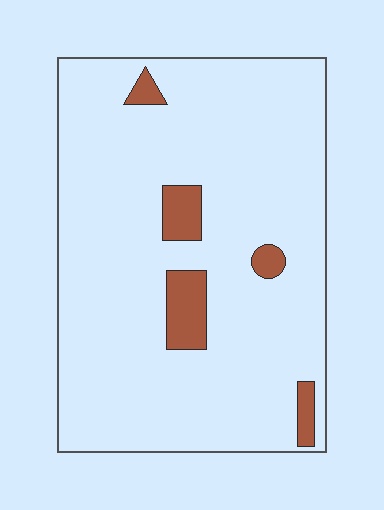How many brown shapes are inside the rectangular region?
5.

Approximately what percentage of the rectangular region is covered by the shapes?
Approximately 10%.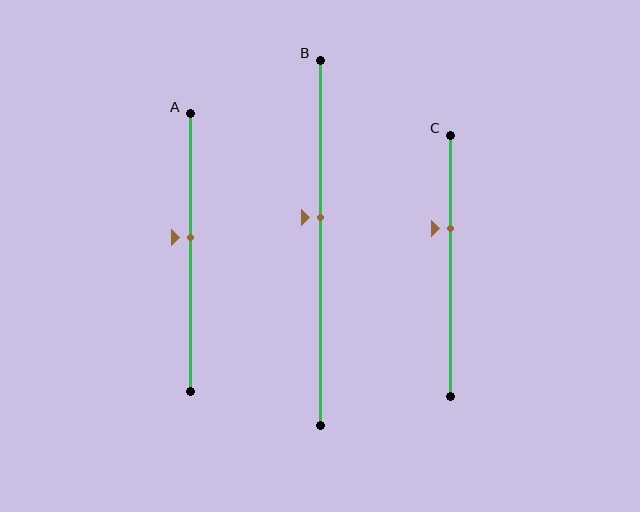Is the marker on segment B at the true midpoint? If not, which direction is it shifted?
No, the marker on segment B is shifted upward by about 7% of the segment length.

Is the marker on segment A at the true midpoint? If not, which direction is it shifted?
No, the marker on segment A is shifted upward by about 5% of the segment length.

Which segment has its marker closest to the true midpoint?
Segment A has its marker closest to the true midpoint.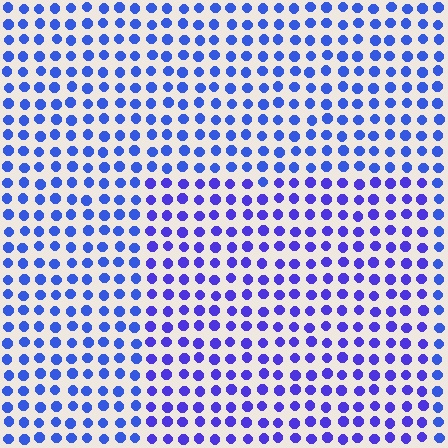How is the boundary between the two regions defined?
The boundary is defined purely by a slight shift in hue (about 22 degrees). Spacing, size, and orientation are identical on both sides.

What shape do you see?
I see a rectangle.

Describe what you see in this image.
The image is filled with small blue elements in a uniform arrangement. A rectangle-shaped region is visible where the elements are tinted to a slightly different hue, forming a subtle color boundary.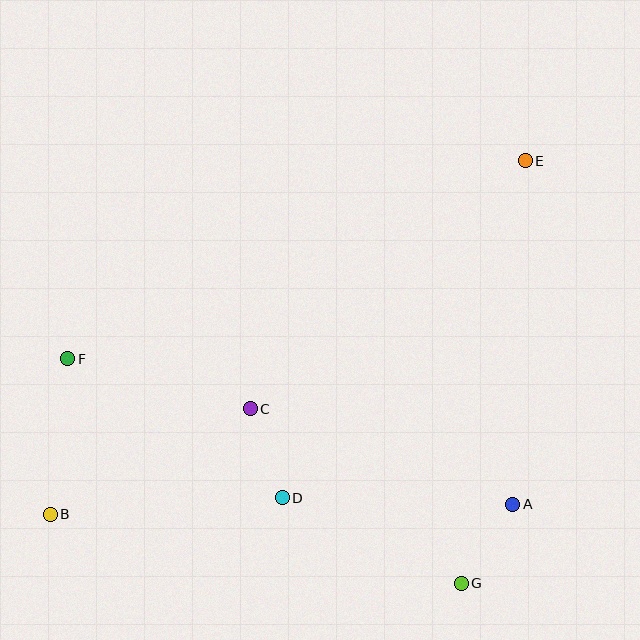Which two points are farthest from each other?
Points B and E are farthest from each other.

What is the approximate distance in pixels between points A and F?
The distance between A and F is approximately 468 pixels.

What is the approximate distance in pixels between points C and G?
The distance between C and G is approximately 273 pixels.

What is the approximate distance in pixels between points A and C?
The distance between A and C is approximately 279 pixels.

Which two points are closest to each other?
Points A and G are closest to each other.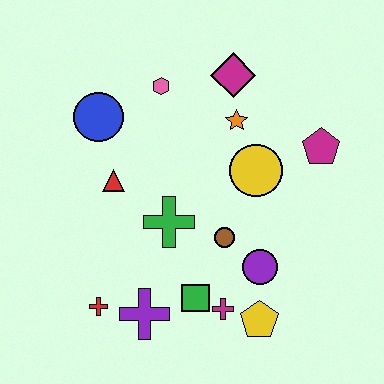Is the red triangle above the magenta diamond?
No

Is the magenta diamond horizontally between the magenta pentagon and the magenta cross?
Yes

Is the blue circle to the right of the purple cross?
No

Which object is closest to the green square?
The magenta cross is closest to the green square.